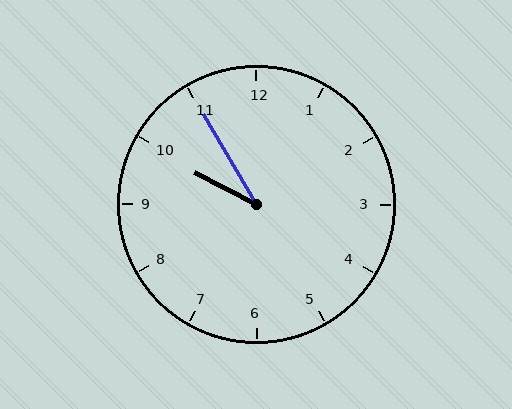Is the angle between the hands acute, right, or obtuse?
It is acute.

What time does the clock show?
9:55.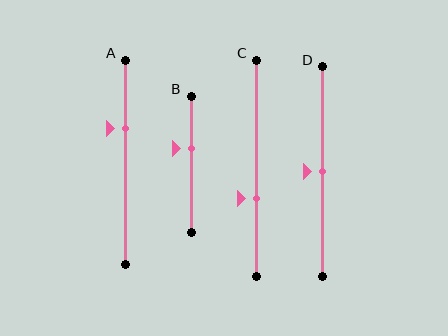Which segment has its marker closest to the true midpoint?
Segment D has its marker closest to the true midpoint.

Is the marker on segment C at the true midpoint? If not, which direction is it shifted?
No, the marker on segment C is shifted downward by about 14% of the segment length.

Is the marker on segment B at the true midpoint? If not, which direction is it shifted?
No, the marker on segment B is shifted upward by about 11% of the segment length.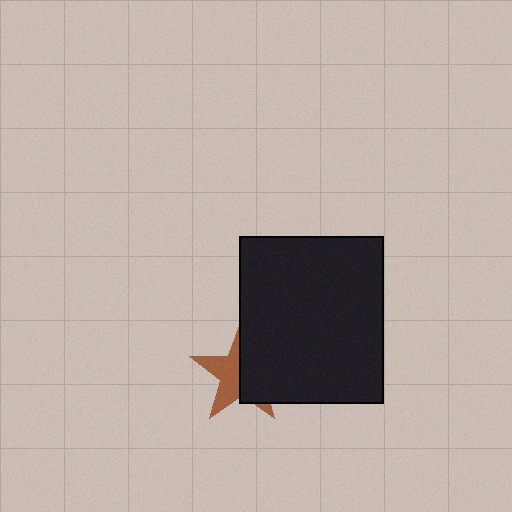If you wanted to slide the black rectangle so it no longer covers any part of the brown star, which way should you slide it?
Slide it right — that is the most direct way to separate the two shapes.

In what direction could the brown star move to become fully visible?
The brown star could move left. That would shift it out from behind the black rectangle entirely.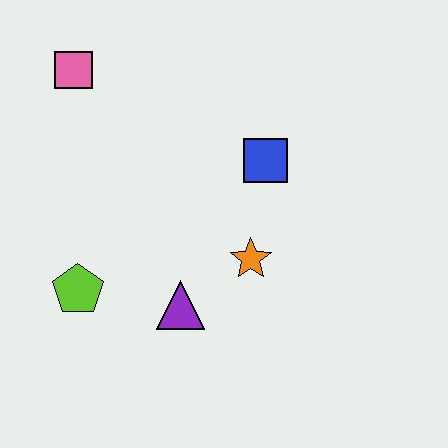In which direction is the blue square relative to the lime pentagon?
The blue square is to the right of the lime pentagon.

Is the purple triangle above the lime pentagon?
No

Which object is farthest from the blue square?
The lime pentagon is farthest from the blue square.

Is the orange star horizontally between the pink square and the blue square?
Yes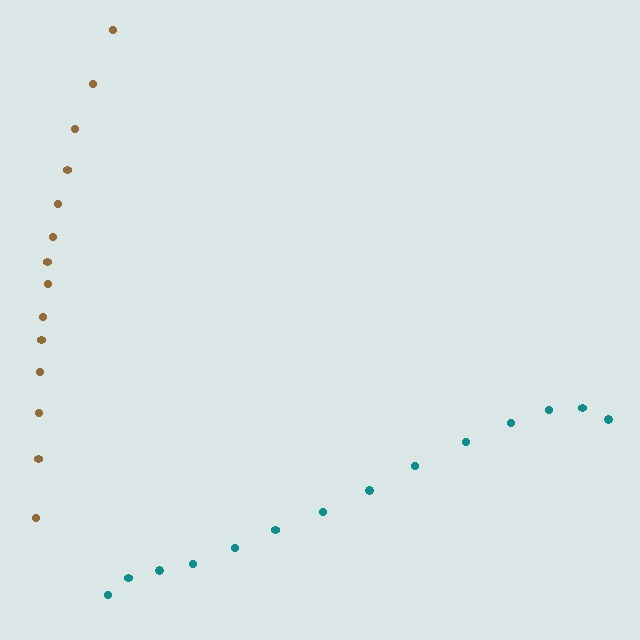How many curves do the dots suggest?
There are 2 distinct paths.